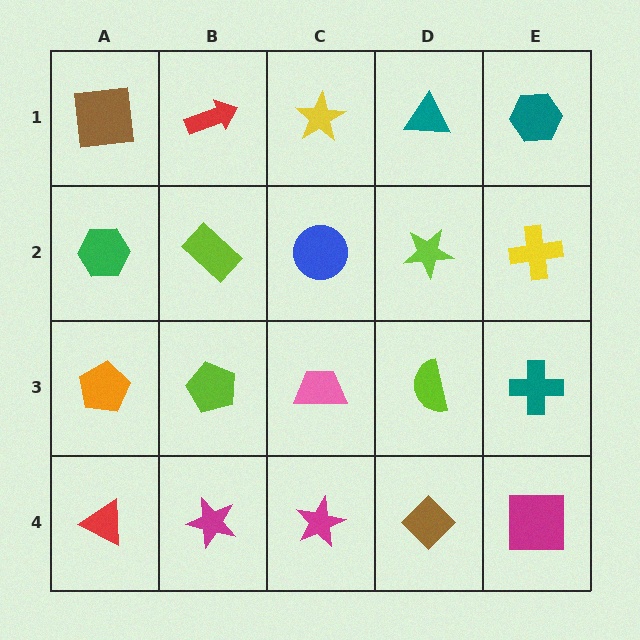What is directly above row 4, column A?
An orange pentagon.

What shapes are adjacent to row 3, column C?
A blue circle (row 2, column C), a magenta star (row 4, column C), a lime pentagon (row 3, column B), a lime semicircle (row 3, column D).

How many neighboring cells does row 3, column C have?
4.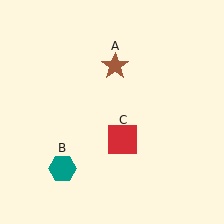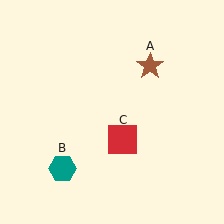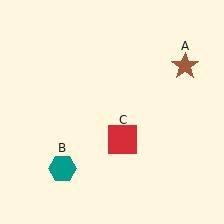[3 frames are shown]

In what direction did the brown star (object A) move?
The brown star (object A) moved right.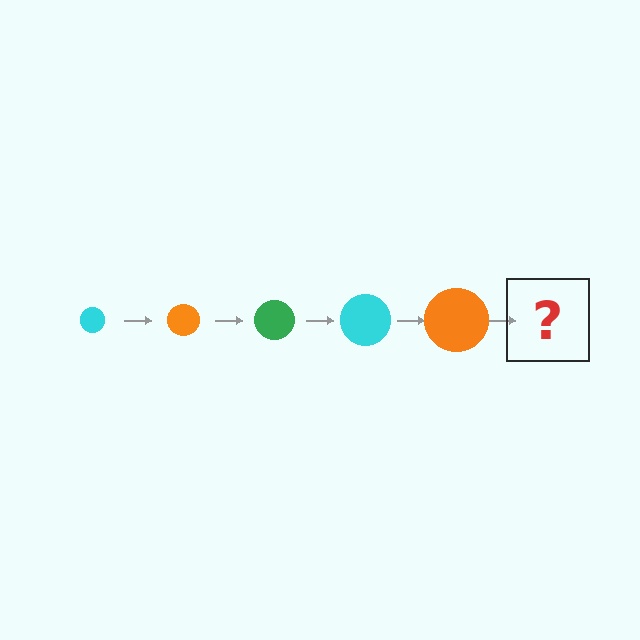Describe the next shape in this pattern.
It should be a green circle, larger than the previous one.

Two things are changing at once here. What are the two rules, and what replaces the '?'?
The two rules are that the circle grows larger each step and the color cycles through cyan, orange, and green. The '?' should be a green circle, larger than the previous one.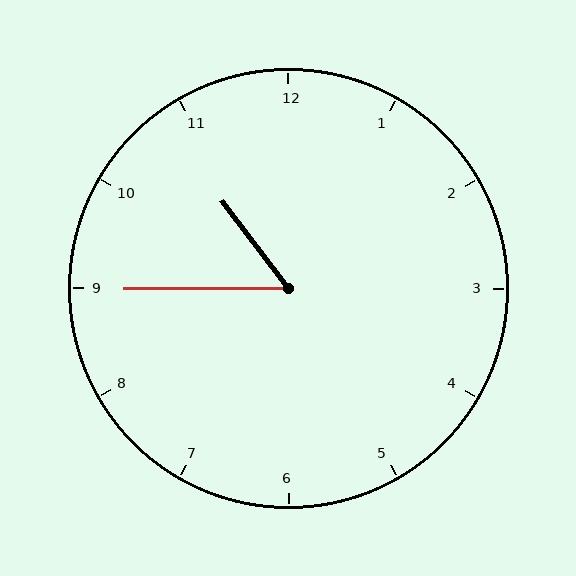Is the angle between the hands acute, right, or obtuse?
It is acute.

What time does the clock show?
10:45.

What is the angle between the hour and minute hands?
Approximately 52 degrees.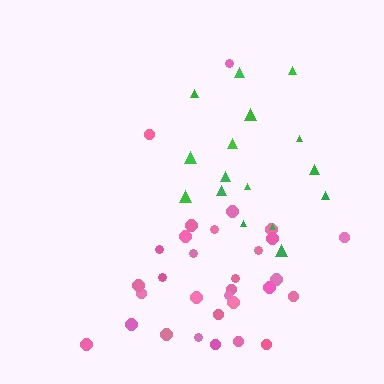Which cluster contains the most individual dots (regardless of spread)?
Pink (31).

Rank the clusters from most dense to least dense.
pink, green.